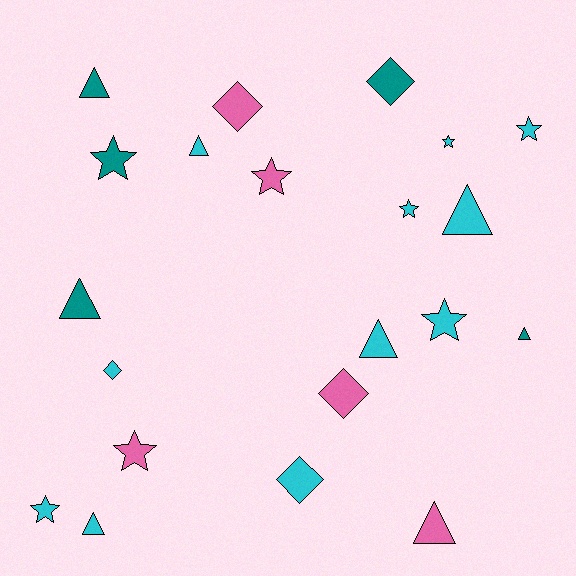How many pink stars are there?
There are 2 pink stars.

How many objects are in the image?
There are 21 objects.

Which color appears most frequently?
Cyan, with 11 objects.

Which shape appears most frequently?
Star, with 8 objects.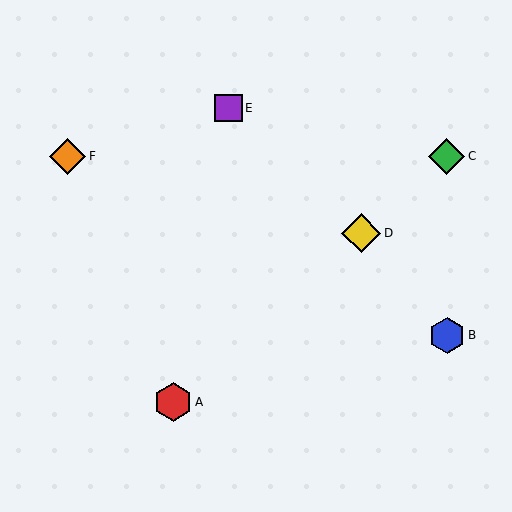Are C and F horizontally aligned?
Yes, both are at y≈156.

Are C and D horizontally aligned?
No, C is at y≈156 and D is at y≈233.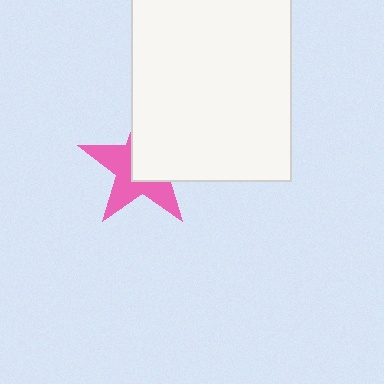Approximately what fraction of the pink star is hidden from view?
Roughly 49% of the pink star is hidden behind the white rectangle.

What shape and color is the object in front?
The object in front is a white rectangle.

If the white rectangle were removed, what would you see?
You would see the complete pink star.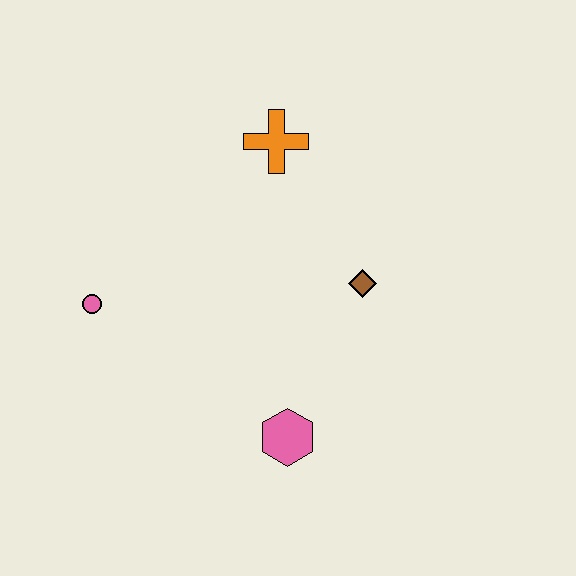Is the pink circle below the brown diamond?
Yes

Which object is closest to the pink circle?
The pink hexagon is closest to the pink circle.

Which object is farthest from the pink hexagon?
The orange cross is farthest from the pink hexagon.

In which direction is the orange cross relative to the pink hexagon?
The orange cross is above the pink hexagon.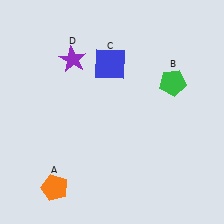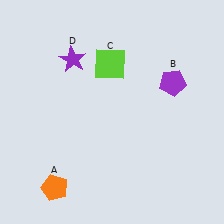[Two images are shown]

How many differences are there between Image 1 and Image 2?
There are 2 differences between the two images.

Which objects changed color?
B changed from green to purple. C changed from blue to lime.